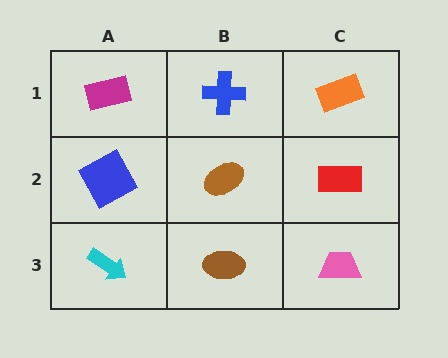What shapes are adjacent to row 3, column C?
A red rectangle (row 2, column C), a brown ellipse (row 3, column B).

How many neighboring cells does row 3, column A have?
2.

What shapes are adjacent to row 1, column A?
A blue square (row 2, column A), a blue cross (row 1, column B).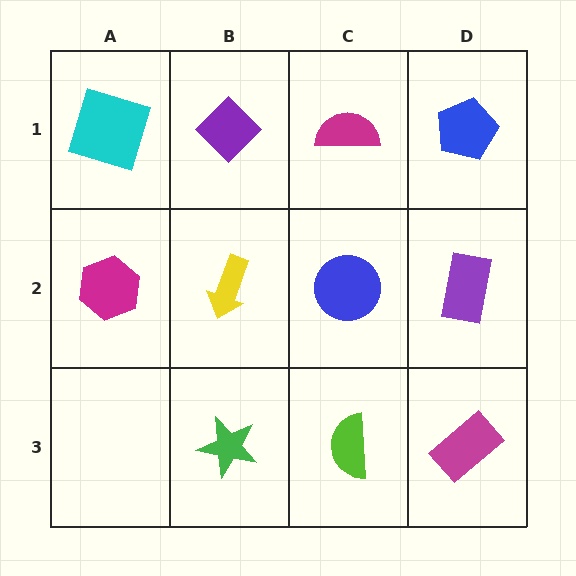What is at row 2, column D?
A purple rectangle.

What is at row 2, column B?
A yellow arrow.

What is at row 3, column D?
A magenta rectangle.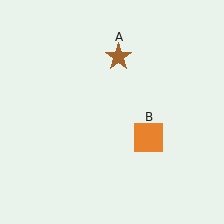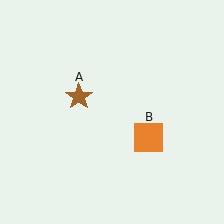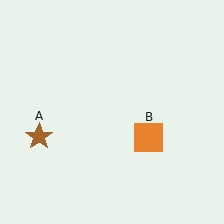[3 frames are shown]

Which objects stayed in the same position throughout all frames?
Orange square (object B) remained stationary.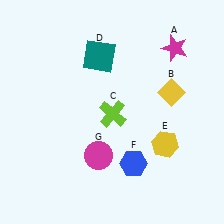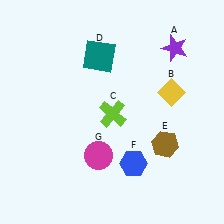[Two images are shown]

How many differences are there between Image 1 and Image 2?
There are 2 differences between the two images.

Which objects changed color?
A changed from magenta to purple. E changed from yellow to brown.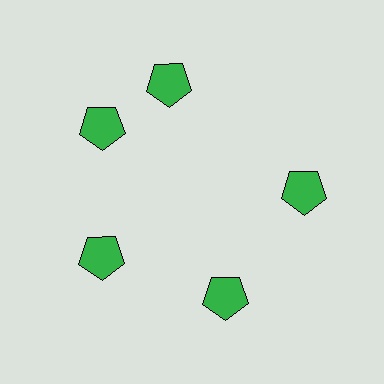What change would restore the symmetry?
The symmetry would be restored by rotating it back into even spacing with its neighbors so that all 5 pentagons sit at equal angles and equal distance from the center.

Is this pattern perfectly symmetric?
No. The 5 green pentagons are arranged in a ring, but one element near the 1 o'clock position is rotated out of alignment along the ring, breaking the 5-fold rotational symmetry.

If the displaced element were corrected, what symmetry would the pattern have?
It would have 5-fold rotational symmetry — the pattern would map onto itself every 72 degrees.